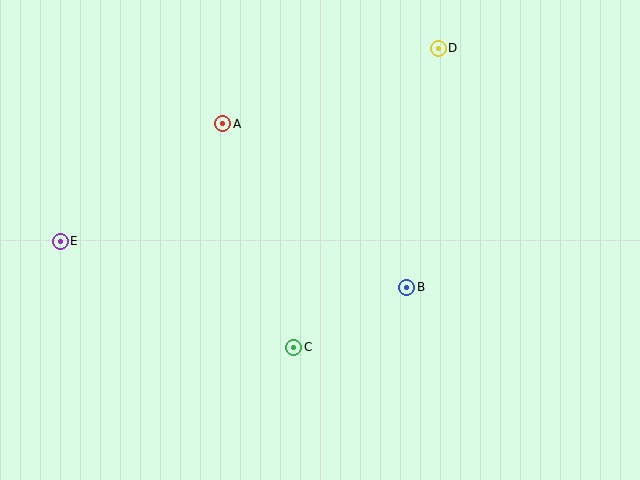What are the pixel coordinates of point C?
Point C is at (294, 347).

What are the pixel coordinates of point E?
Point E is at (60, 241).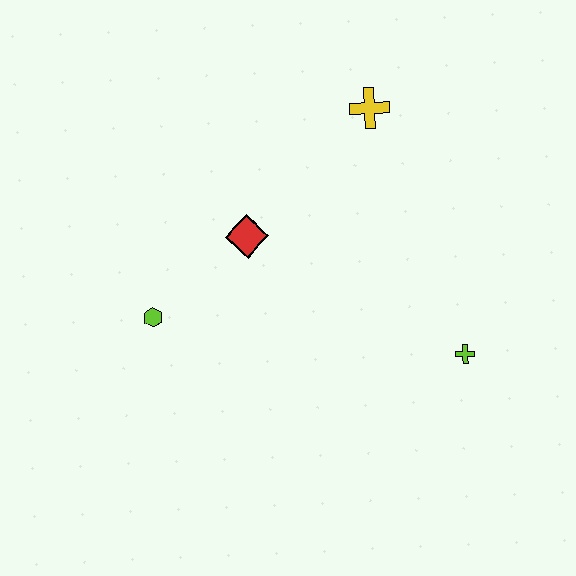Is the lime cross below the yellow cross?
Yes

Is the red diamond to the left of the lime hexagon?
No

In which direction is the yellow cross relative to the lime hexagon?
The yellow cross is to the right of the lime hexagon.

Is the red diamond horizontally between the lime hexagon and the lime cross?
Yes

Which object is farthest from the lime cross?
The lime hexagon is farthest from the lime cross.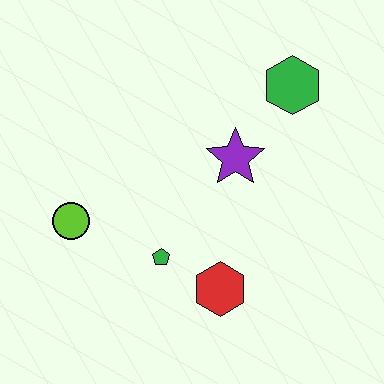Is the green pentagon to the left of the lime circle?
No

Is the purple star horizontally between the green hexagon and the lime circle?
Yes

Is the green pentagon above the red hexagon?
Yes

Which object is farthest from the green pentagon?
The green hexagon is farthest from the green pentagon.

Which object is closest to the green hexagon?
The purple star is closest to the green hexagon.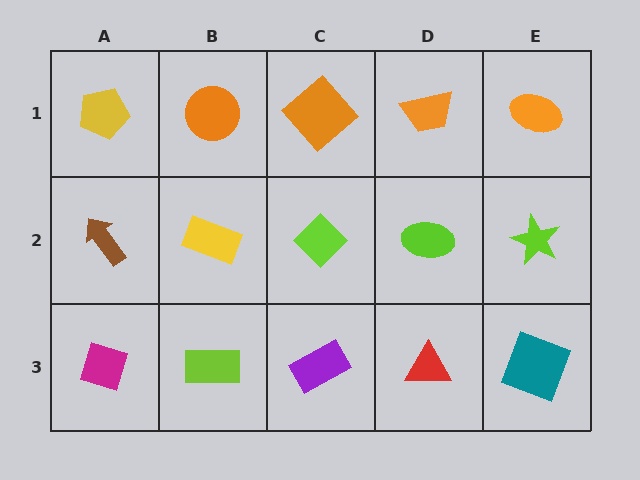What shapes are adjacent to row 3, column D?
A lime ellipse (row 2, column D), a purple rectangle (row 3, column C), a teal square (row 3, column E).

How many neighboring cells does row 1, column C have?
3.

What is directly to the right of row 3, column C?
A red triangle.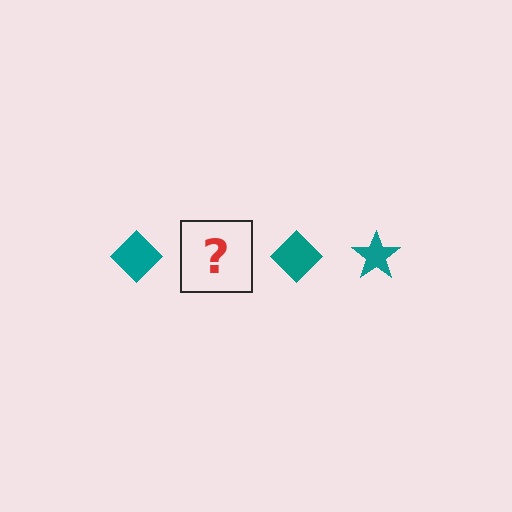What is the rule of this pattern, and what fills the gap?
The rule is that the pattern cycles through diamond, star shapes in teal. The gap should be filled with a teal star.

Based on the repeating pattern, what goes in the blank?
The blank should be a teal star.